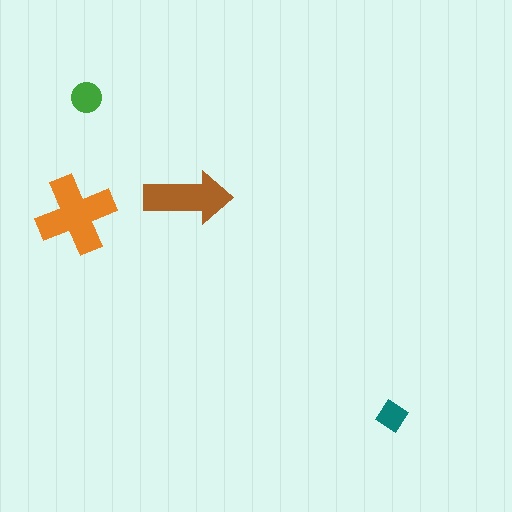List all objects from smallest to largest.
The teal diamond, the green circle, the brown arrow, the orange cross.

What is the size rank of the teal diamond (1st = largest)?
4th.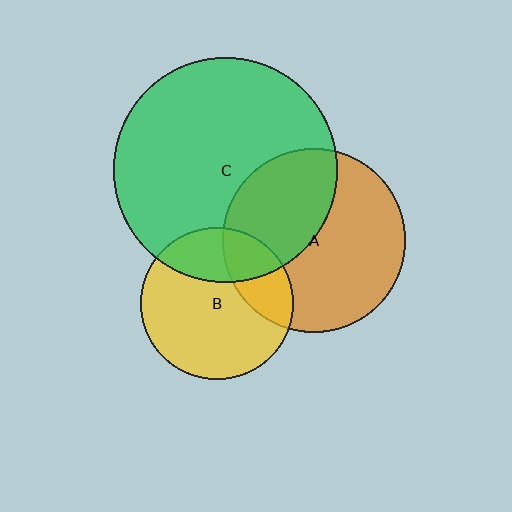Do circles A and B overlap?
Yes.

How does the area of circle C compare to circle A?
Approximately 1.5 times.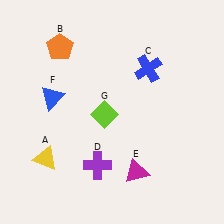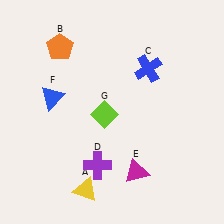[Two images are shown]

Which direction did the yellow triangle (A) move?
The yellow triangle (A) moved right.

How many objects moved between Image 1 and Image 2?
1 object moved between the two images.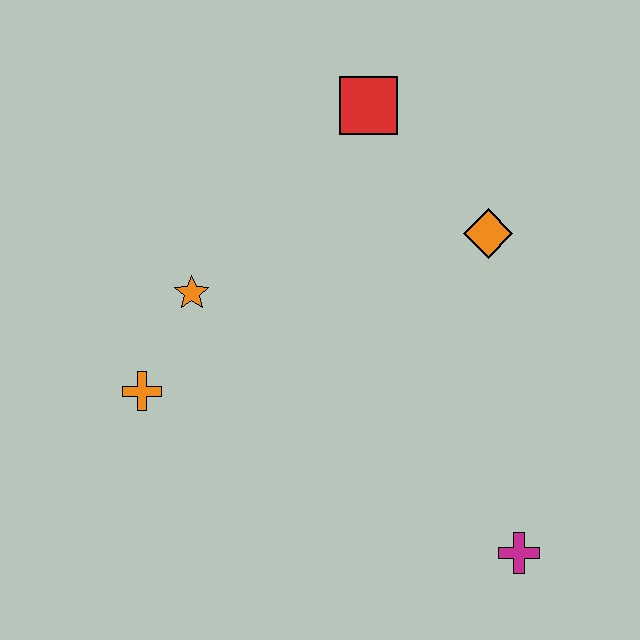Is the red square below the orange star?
No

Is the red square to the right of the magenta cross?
No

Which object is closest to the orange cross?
The orange star is closest to the orange cross.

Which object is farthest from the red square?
The magenta cross is farthest from the red square.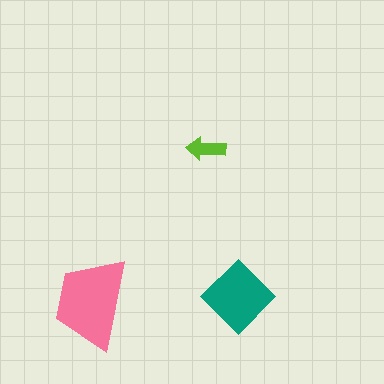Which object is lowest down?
The pink trapezoid is bottommost.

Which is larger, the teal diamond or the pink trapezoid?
The pink trapezoid.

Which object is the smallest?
The lime arrow.